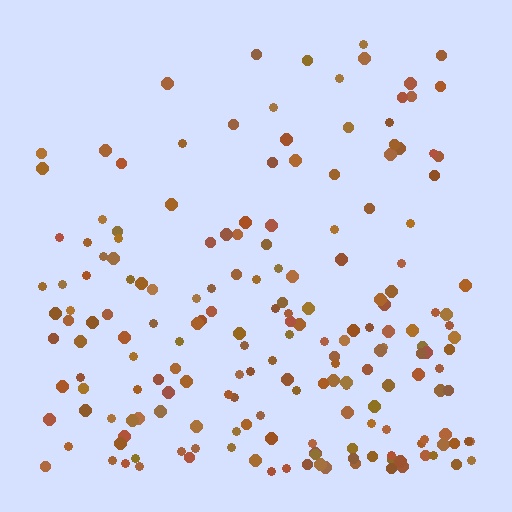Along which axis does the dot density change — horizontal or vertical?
Vertical.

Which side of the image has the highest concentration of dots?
The bottom.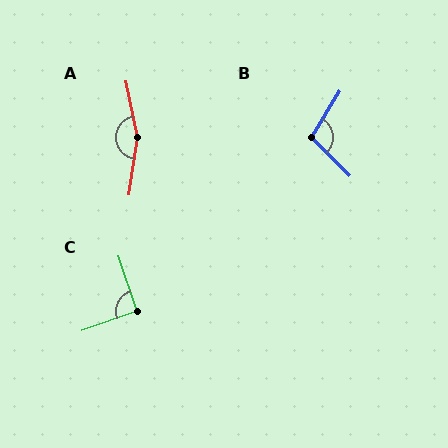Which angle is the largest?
A, at approximately 160 degrees.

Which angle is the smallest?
C, at approximately 92 degrees.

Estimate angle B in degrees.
Approximately 104 degrees.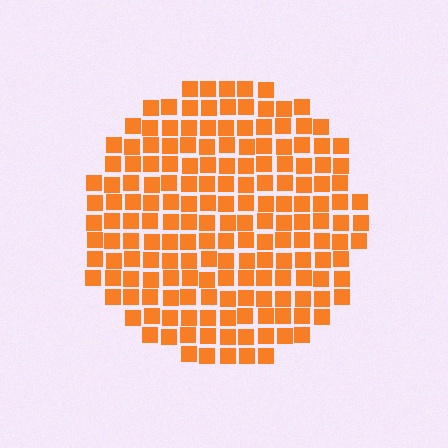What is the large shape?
The large shape is a circle.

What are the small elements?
The small elements are squares.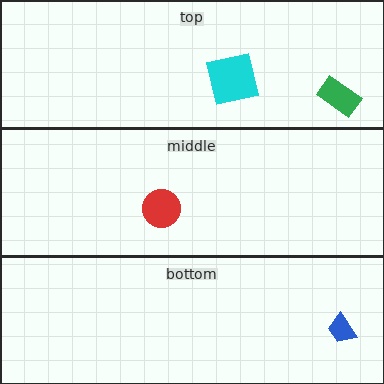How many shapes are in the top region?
2.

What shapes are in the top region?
The green rectangle, the cyan square.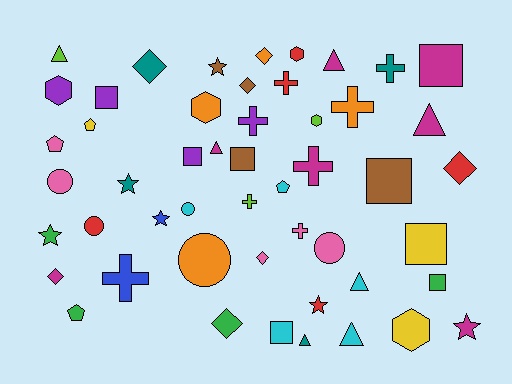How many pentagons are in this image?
There are 4 pentagons.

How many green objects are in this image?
There are 4 green objects.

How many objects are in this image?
There are 50 objects.